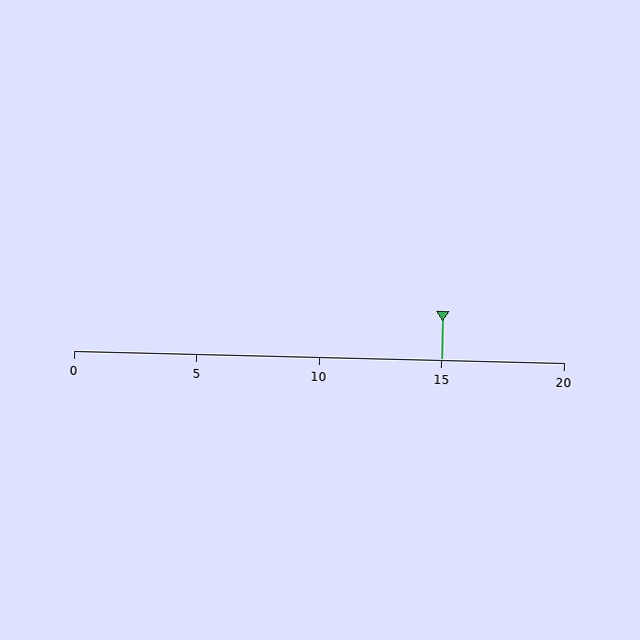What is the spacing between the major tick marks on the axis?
The major ticks are spaced 5 apart.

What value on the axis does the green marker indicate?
The marker indicates approximately 15.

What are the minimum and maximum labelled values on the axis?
The axis runs from 0 to 20.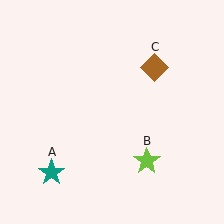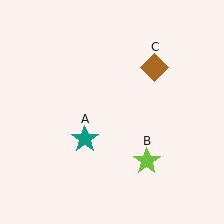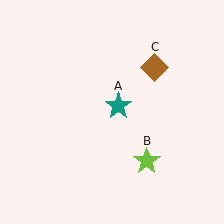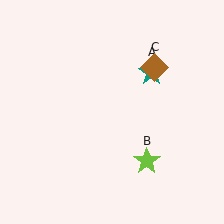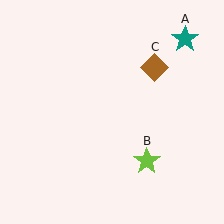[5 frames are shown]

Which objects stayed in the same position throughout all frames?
Lime star (object B) and brown diamond (object C) remained stationary.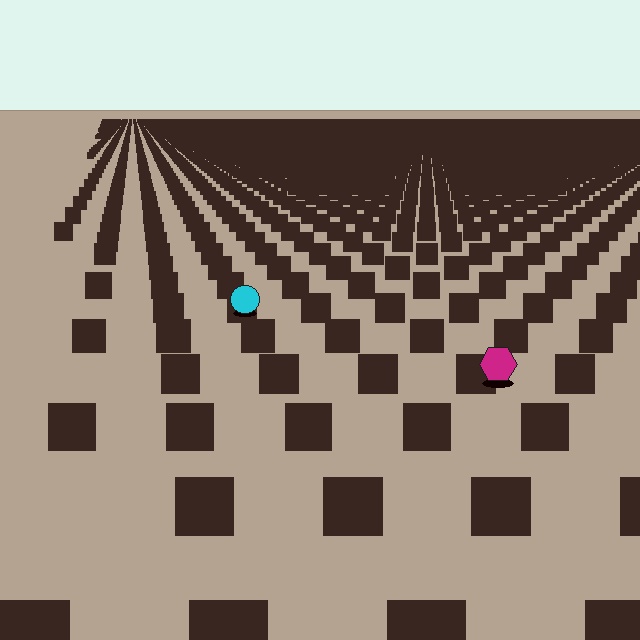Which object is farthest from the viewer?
The cyan circle is farthest from the viewer. It appears smaller and the ground texture around it is denser.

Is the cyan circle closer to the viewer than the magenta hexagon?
No. The magenta hexagon is closer — you can tell from the texture gradient: the ground texture is coarser near it.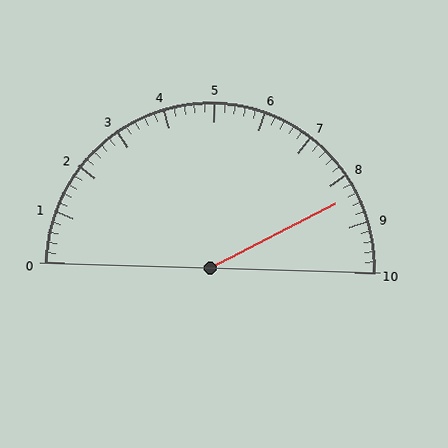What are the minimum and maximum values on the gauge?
The gauge ranges from 0 to 10.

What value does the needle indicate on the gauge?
The needle indicates approximately 8.4.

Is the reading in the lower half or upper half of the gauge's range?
The reading is in the upper half of the range (0 to 10).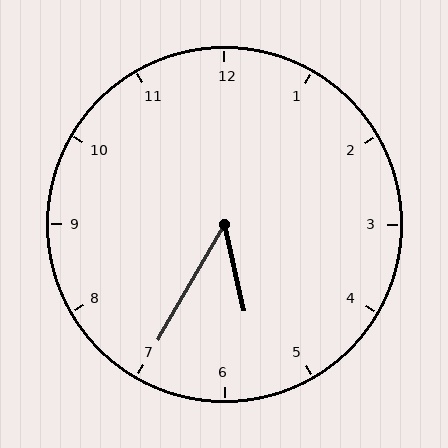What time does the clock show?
5:35.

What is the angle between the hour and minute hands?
Approximately 42 degrees.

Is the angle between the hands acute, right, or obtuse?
It is acute.